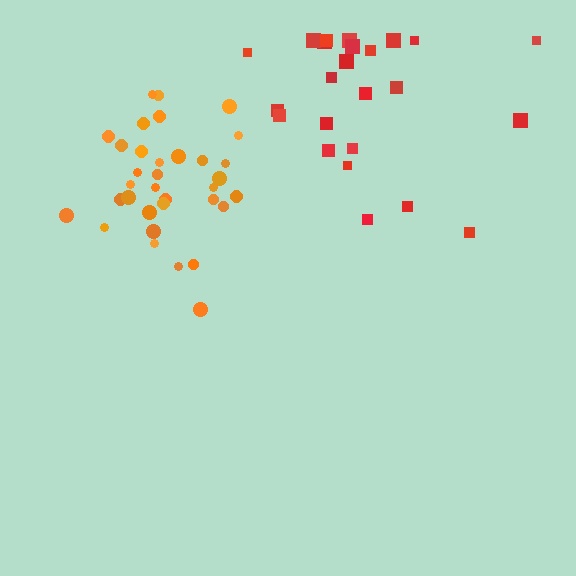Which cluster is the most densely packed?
Orange.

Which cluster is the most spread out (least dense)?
Red.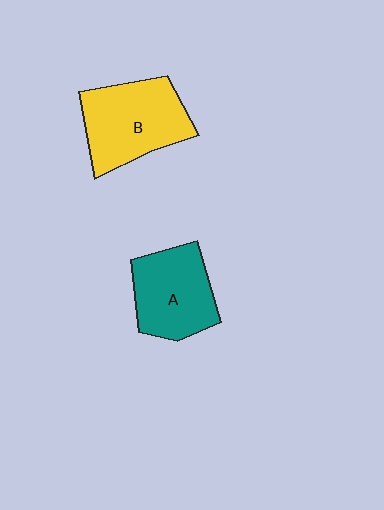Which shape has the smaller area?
Shape A (teal).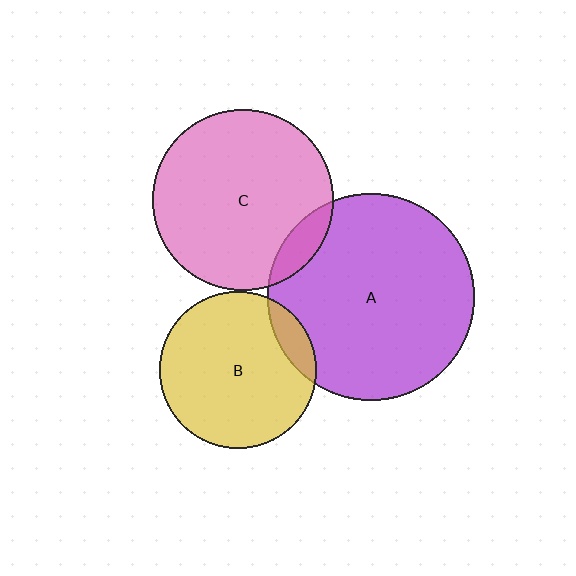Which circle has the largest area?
Circle A (purple).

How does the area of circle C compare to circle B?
Approximately 1.3 times.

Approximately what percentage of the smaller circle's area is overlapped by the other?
Approximately 10%.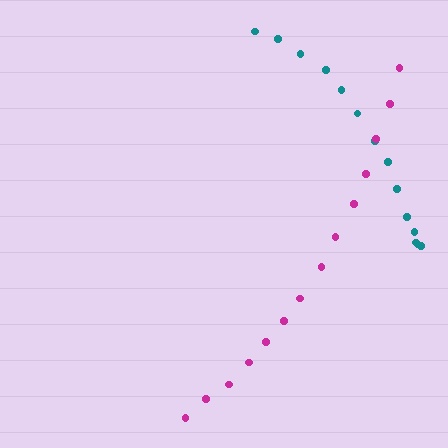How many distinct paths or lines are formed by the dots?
There are 2 distinct paths.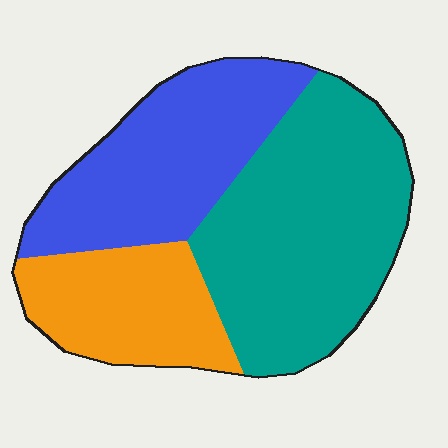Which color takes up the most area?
Teal, at roughly 45%.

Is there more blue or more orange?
Blue.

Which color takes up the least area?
Orange, at roughly 20%.